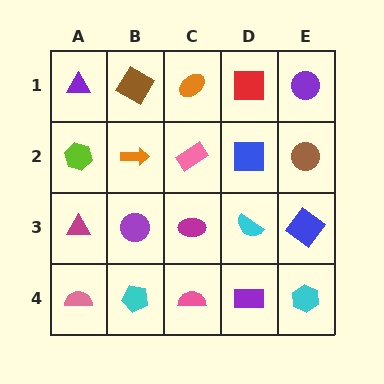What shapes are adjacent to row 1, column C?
A pink rectangle (row 2, column C), a brown diamond (row 1, column B), a red square (row 1, column D).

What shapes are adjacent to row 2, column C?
An orange ellipse (row 1, column C), a magenta ellipse (row 3, column C), an orange arrow (row 2, column B), a blue square (row 2, column D).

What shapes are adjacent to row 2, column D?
A red square (row 1, column D), a cyan semicircle (row 3, column D), a pink rectangle (row 2, column C), a brown circle (row 2, column E).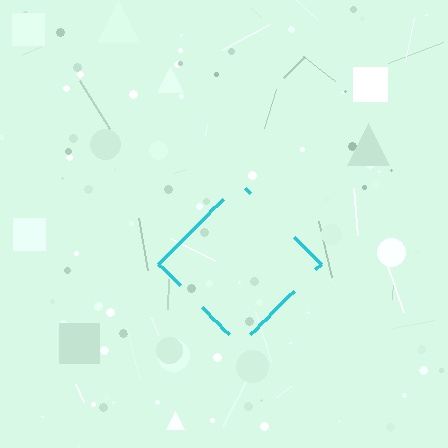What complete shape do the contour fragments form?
The contour fragments form a diamond.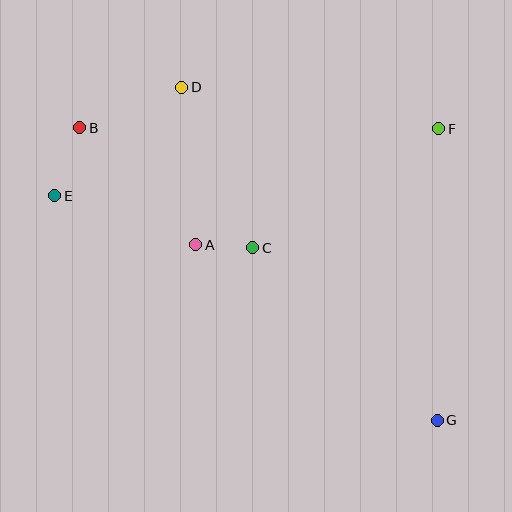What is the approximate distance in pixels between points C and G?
The distance between C and G is approximately 253 pixels.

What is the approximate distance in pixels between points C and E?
The distance between C and E is approximately 204 pixels.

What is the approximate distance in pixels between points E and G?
The distance between E and G is approximately 443 pixels.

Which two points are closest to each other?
Points A and C are closest to each other.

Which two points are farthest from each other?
Points B and G are farthest from each other.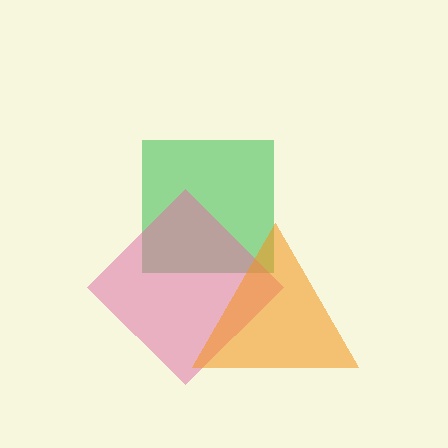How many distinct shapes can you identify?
There are 3 distinct shapes: a green square, a pink diamond, an orange triangle.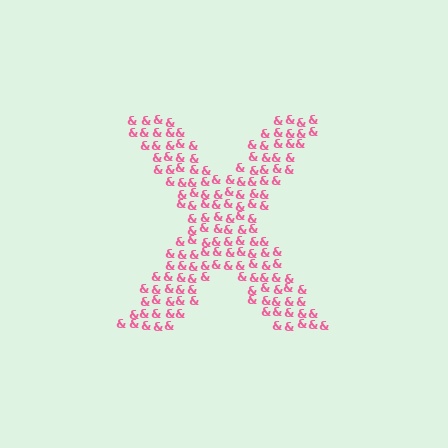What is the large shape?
The large shape is the letter X.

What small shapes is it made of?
It is made of small ampersands.